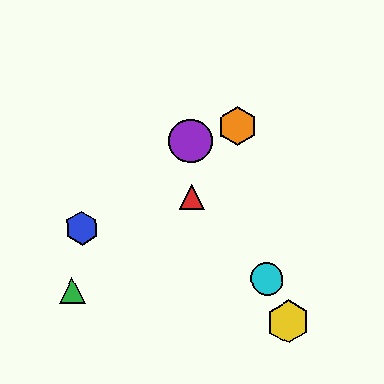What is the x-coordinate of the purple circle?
The purple circle is at x≈191.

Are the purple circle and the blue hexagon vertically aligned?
No, the purple circle is at x≈191 and the blue hexagon is at x≈82.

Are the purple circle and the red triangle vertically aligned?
Yes, both are at x≈191.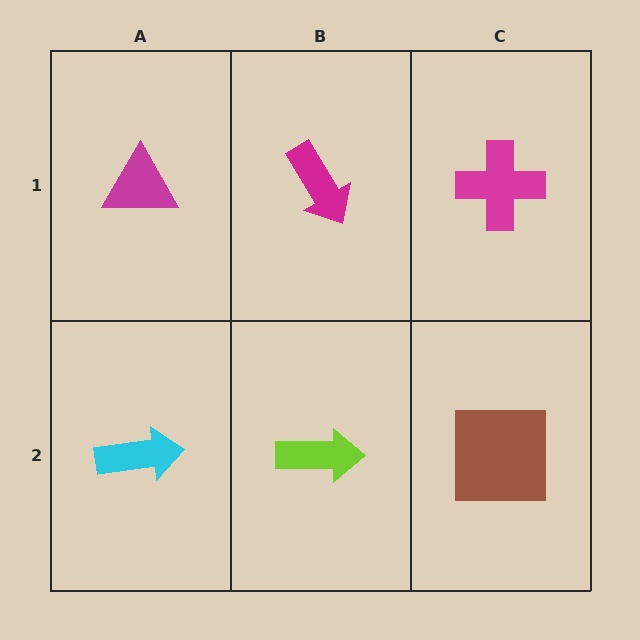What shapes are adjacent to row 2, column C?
A magenta cross (row 1, column C), a lime arrow (row 2, column B).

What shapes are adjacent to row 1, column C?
A brown square (row 2, column C), a magenta arrow (row 1, column B).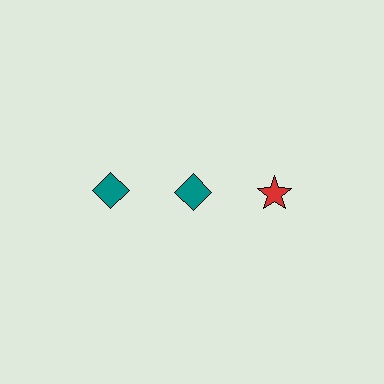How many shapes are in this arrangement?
There are 3 shapes arranged in a grid pattern.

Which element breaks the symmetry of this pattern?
The red star in the top row, center column breaks the symmetry. All other shapes are teal diamonds.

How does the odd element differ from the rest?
It differs in both color (red instead of teal) and shape (star instead of diamond).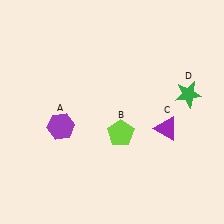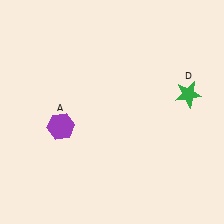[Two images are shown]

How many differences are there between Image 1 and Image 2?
There are 2 differences between the two images.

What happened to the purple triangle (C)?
The purple triangle (C) was removed in Image 2. It was in the bottom-right area of Image 1.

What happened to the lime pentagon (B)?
The lime pentagon (B) was removed in Image 2. It was in the bottom-right area of Image 1.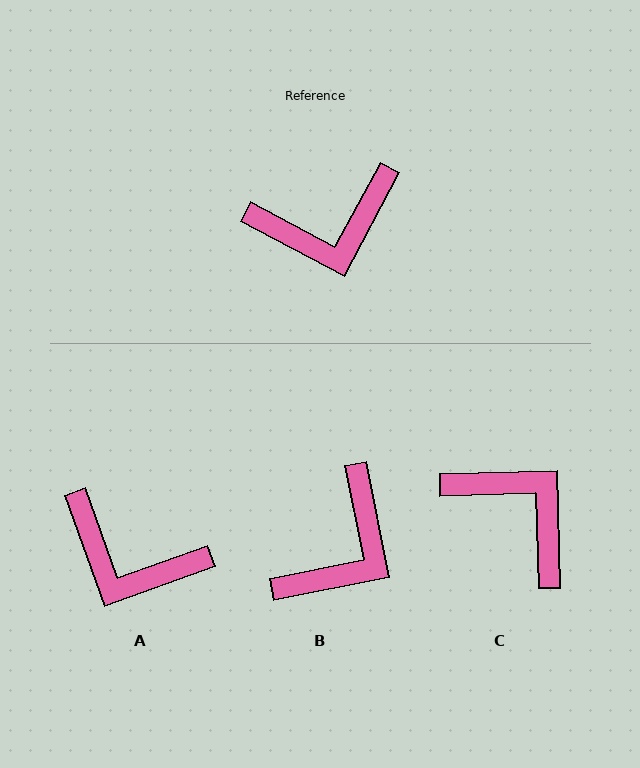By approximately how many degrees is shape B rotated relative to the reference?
Approximately 40 degrees counter-clockwise.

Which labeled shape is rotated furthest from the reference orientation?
C, about 120 degrees away.